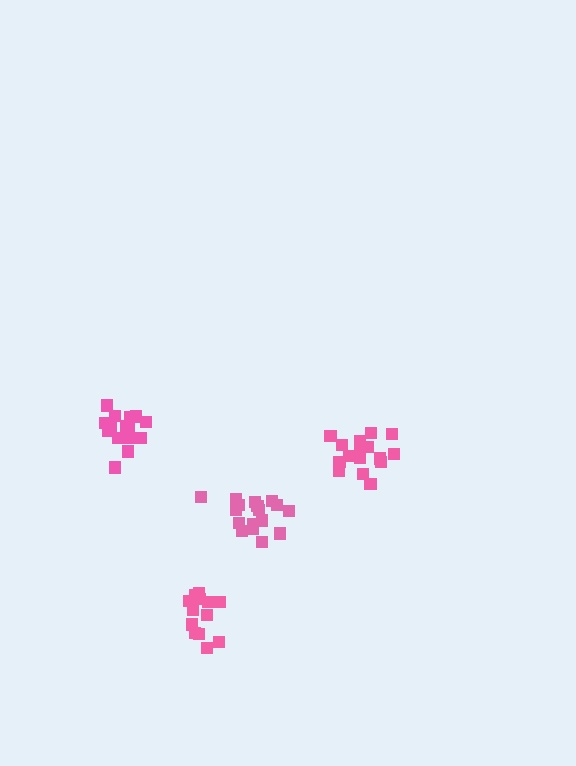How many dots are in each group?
Group 1: 16 dots, Group 2: 14 dots, Group 3: 17 dots, Group 4: 17 dots (64 total).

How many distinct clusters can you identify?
There are 4 distinct clusters.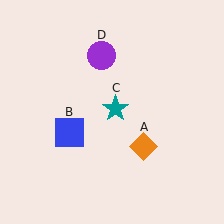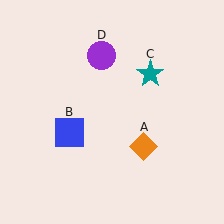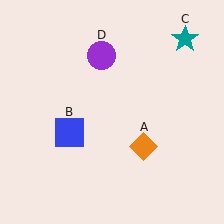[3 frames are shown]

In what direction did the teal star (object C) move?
The teal star (object C) moved up and to the right.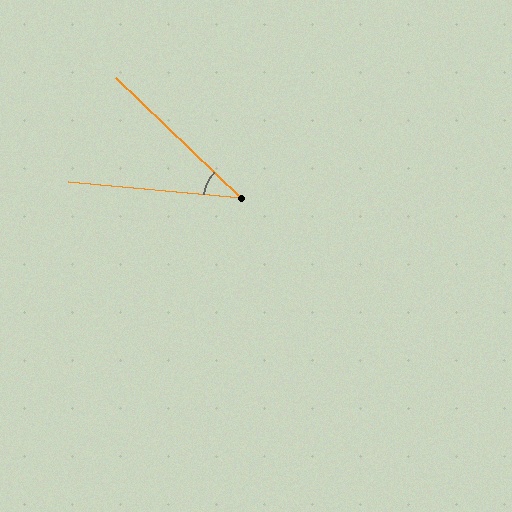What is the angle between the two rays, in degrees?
Approximately 39 degrees.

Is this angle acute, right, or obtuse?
It is acute.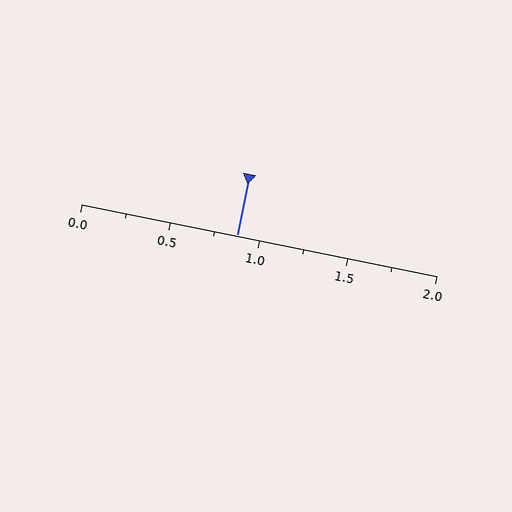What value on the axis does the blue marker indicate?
The marker indicates approximately 0.88.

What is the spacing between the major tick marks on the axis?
The major ticks are spaced 0.5 apart.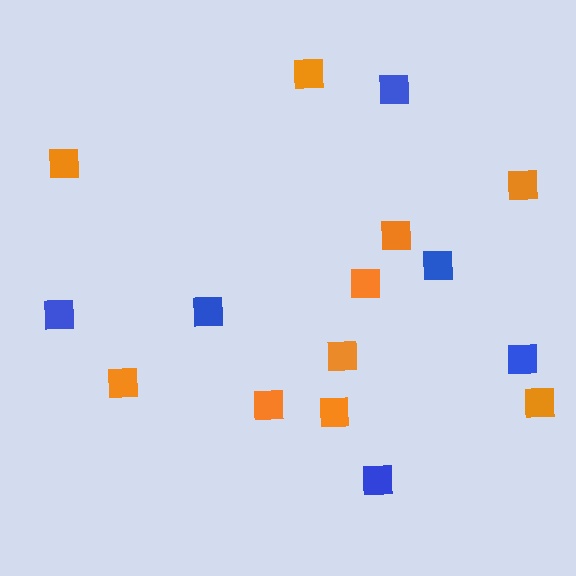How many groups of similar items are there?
There are 2 groups: one group of orange squares (10) and one group of blue squares (6).